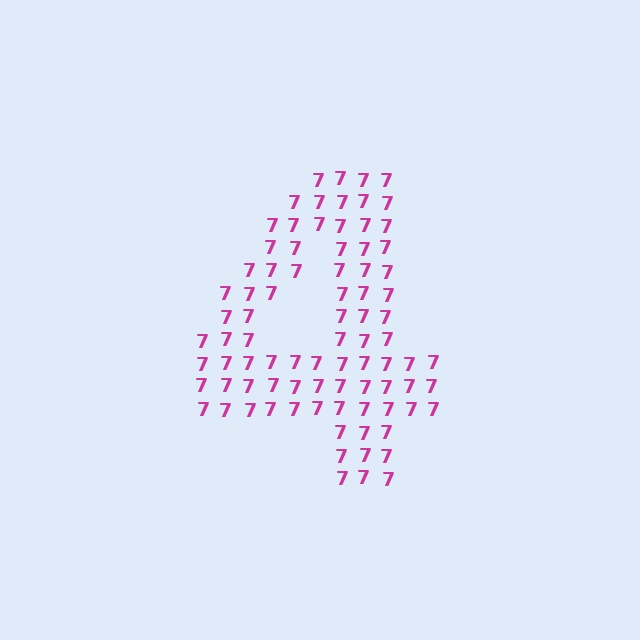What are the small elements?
The small elements are digit 7's.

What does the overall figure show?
The overall figure shows the digit 4.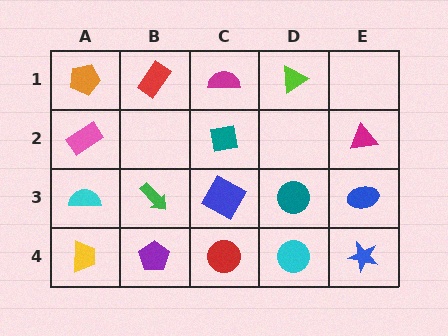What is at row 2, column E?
A magenta triangle.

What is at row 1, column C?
A magenta semicircle.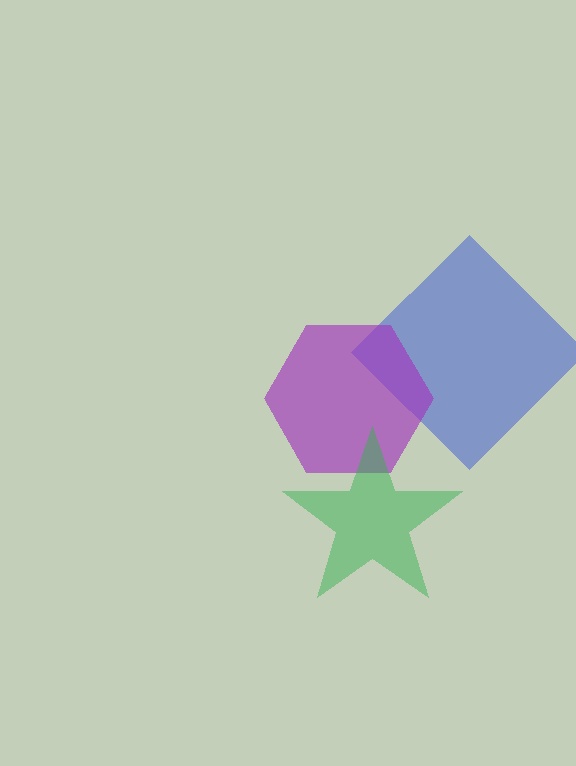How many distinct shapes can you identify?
There are 3 distinct shapes: a blue diamond, a purple hexagon, a green star.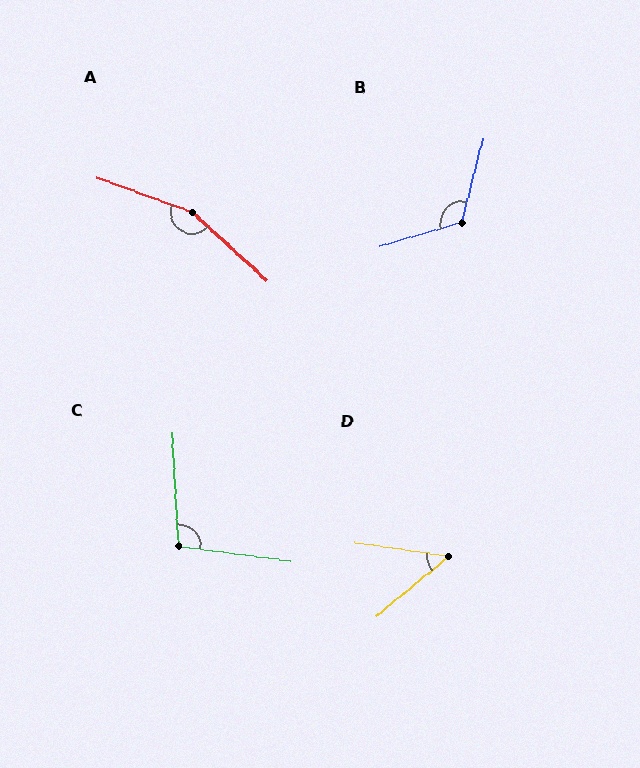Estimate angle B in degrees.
Approximately 121 degrees.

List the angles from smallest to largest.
D (48°), C (101°), B (121°), A (157°).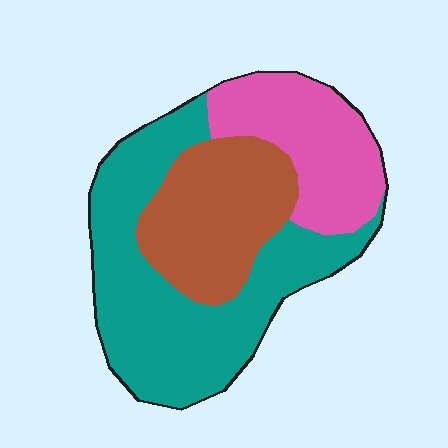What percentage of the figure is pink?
Pink covers roughly 25% of the figure.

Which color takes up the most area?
Teal, at roughly 50%.